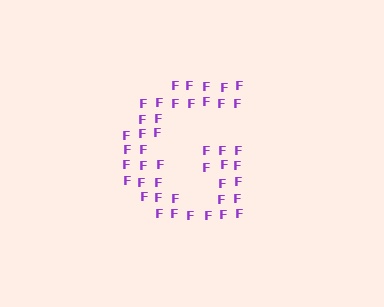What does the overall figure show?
The overall figure shows the letter G.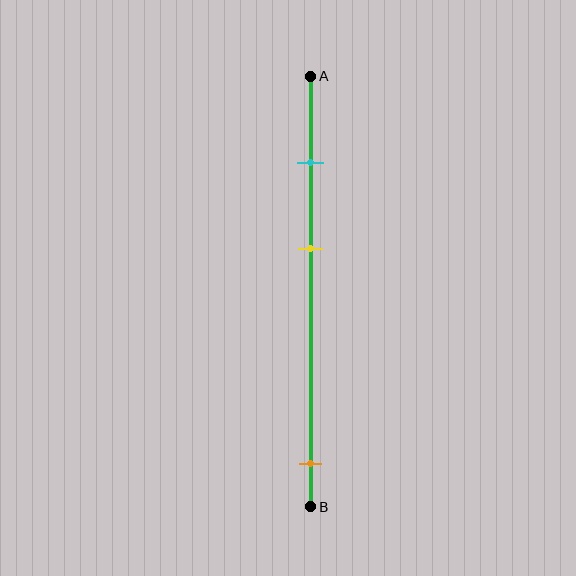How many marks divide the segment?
There are 3 marks dividing the segment.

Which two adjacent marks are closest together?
The cyan and yellow marks are the closest adjacent pair.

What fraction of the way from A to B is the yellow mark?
The yellow mark is approximately 40% (0.4) of the way from A to B.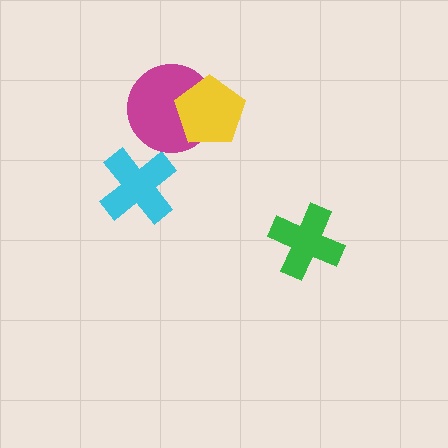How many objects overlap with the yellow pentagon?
1 object overlaps with the yellow pentagon.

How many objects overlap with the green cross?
0 objects overlap with the green cross.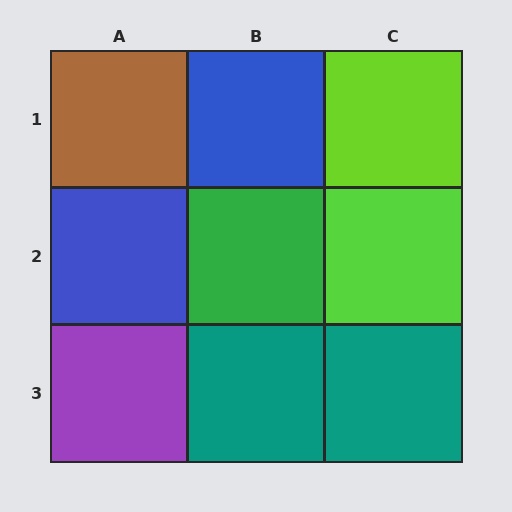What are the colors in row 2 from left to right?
Blue, green, lime.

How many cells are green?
1 cell is green.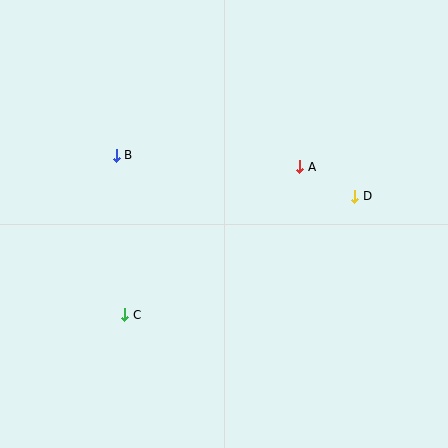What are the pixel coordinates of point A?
Point A is at (300, 167).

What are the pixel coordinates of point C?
Point C is at (125, 315).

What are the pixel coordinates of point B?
Point B is at (116, 155).